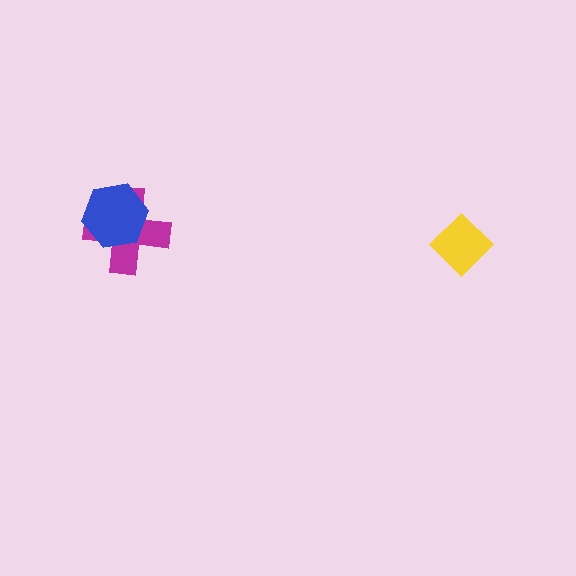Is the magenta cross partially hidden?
Yes, it is partially covered by another shape.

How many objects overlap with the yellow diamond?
0 objects overlap with the yellow diamond.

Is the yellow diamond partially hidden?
No, no other shape covers it.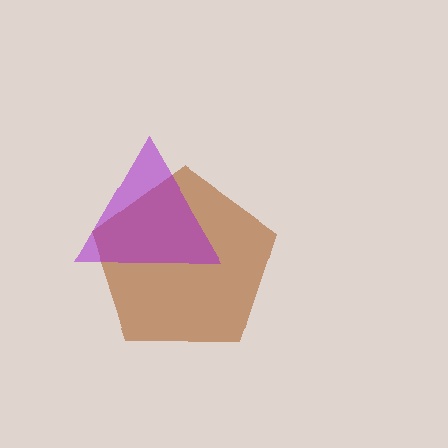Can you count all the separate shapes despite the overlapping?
Yes, there are 2 separate shapes.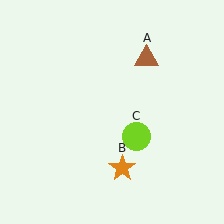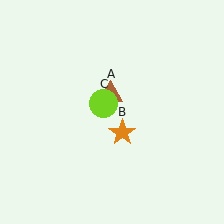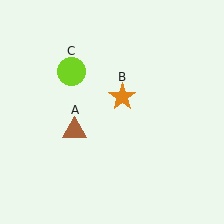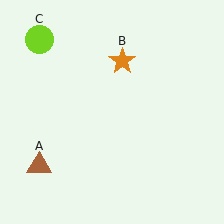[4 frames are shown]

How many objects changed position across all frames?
3 objects changed position: brown triangle (object A), orange star (object B), lime circle (object C).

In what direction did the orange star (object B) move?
The orange star (object B) moved up.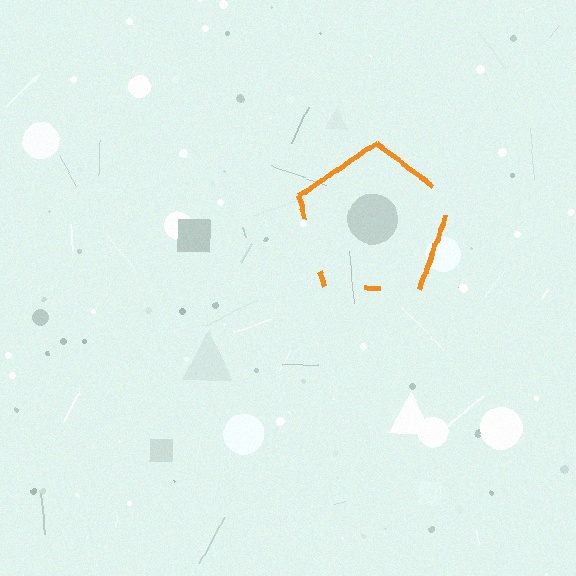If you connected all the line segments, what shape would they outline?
They would outline a pentagon.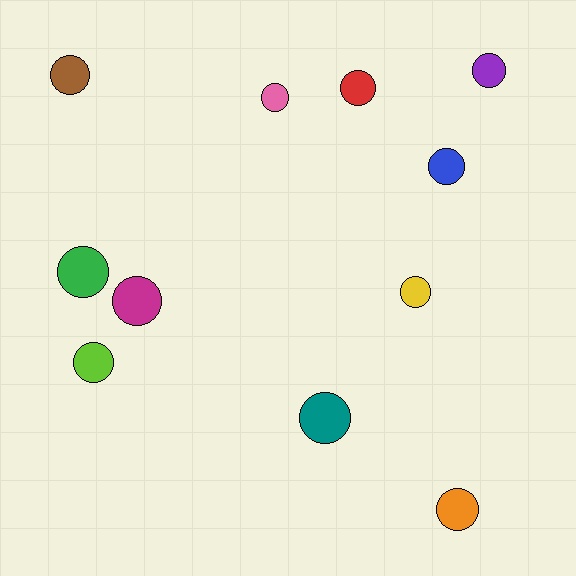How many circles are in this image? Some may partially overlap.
There are 11 circles.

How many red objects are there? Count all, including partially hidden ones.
There is 1 red object.